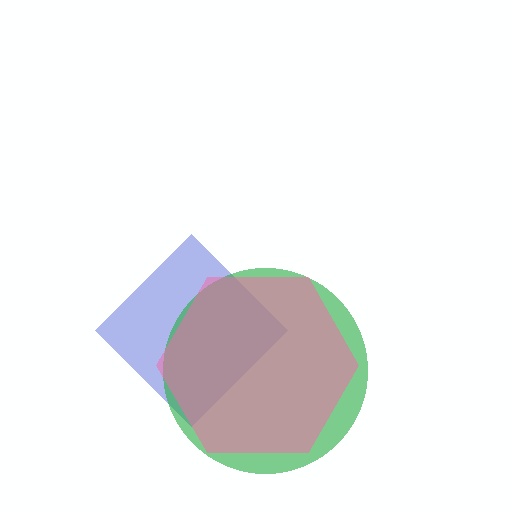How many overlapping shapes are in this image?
There are 3 overlapping shapes in the image.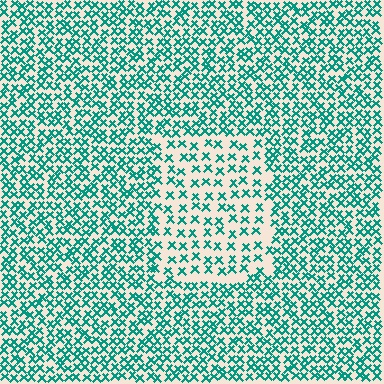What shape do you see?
I see a rectangle.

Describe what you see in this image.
The image contains small teal elements arranged at two different densities. A rectangle-shaped region is visible where the elements are less densely packed than the surrounding area.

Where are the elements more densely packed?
The elements are more densely packed outside the rectangle boundary.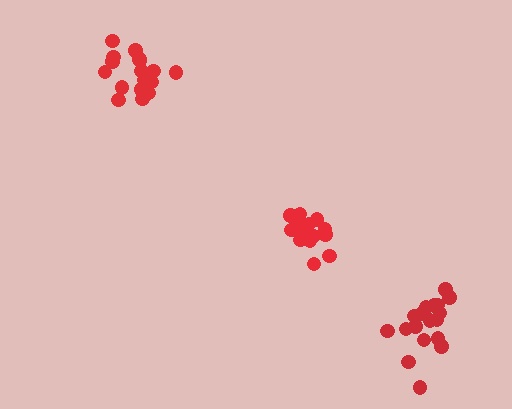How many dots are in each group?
Group 1: 17 dots, Group 2: 19 dots, Group 3: 18 dots (54 total).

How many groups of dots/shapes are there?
There are 3 groups.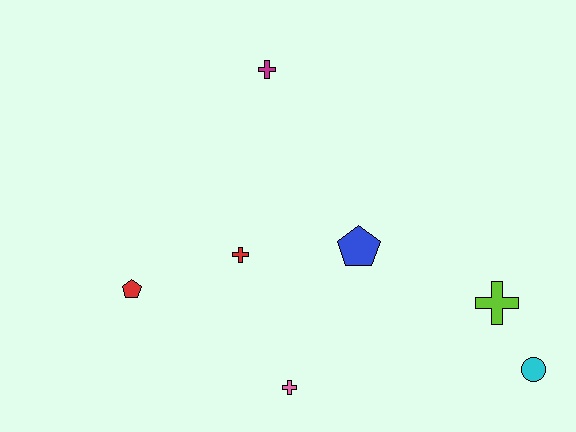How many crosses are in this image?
There are 4 crosses.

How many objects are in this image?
There are 7 objects.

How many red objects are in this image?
There are 2 red objects.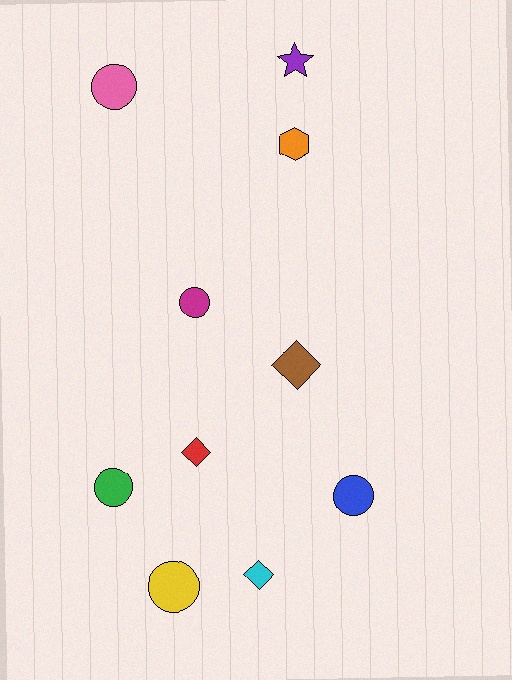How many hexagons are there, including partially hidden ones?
There is 1 hexagon.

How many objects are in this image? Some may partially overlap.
There are 10 objects.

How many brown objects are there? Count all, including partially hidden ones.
There is 1 brown object.